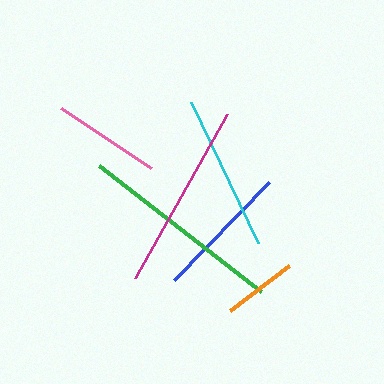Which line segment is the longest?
The green line is the longest at approximately 206 pixels.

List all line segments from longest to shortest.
From longest to shortest: green, magenta, cyan, blue, pink, orange.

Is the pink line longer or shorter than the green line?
The green line is longer than the pink line.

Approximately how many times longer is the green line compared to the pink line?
The green line is approximately 1.9 times the length of the pink line.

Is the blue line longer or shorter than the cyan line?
The cyan line is longer than the blue line.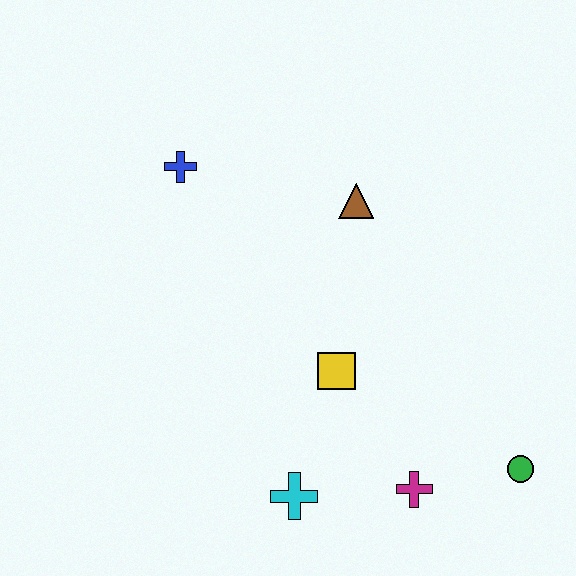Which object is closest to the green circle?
The magenta cross is closest to the green circle.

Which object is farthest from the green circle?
The blue cross is farthest from the green circle.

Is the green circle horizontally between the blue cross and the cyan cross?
No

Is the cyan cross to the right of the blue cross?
Yes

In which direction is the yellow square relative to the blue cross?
The yellow square is below the blue cross.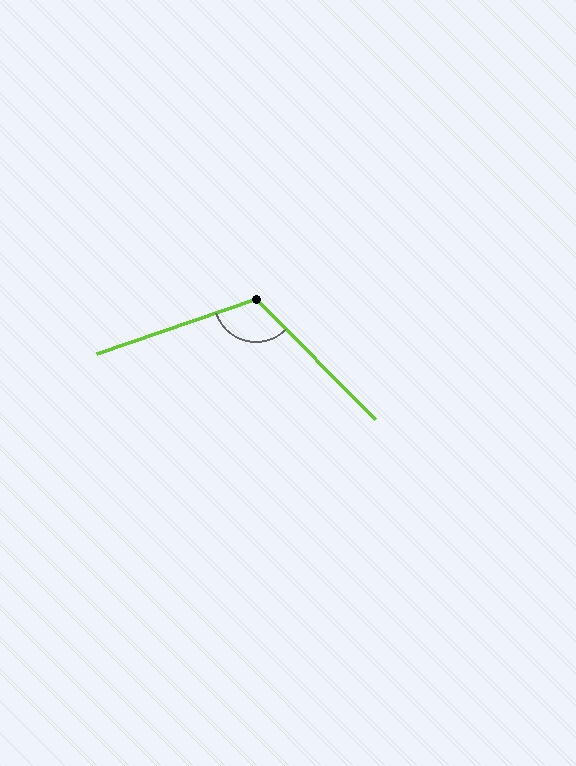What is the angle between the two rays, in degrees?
Approximately 116 degrees.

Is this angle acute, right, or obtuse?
It is obtuse.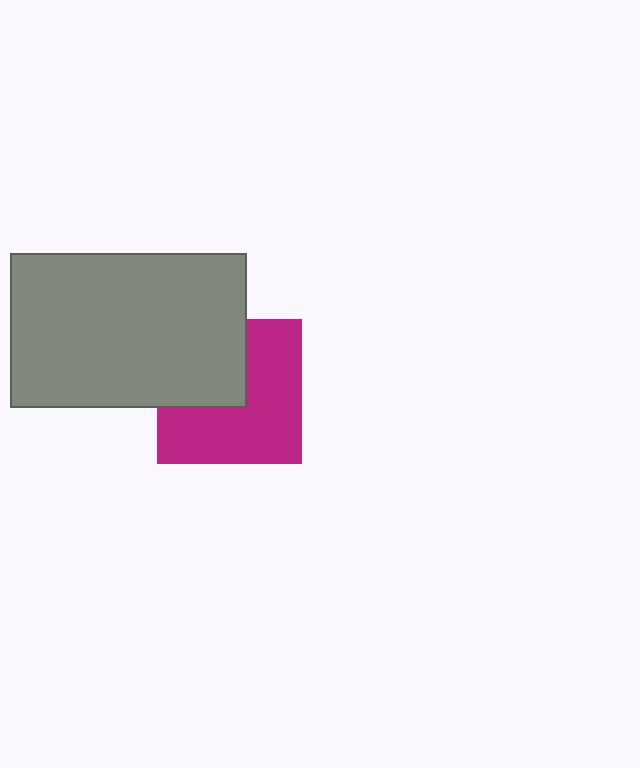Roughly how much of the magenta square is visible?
About half of it is visible (roughly 62%).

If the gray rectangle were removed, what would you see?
You would see the complete magenta square.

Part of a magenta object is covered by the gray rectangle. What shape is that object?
It is a square.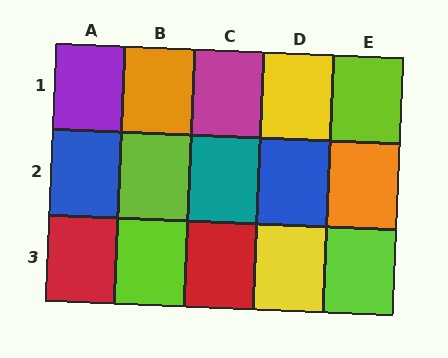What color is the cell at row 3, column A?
Red.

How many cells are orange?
2 cells are orange.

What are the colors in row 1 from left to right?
Purple, orange, magenta, yellow, lime.